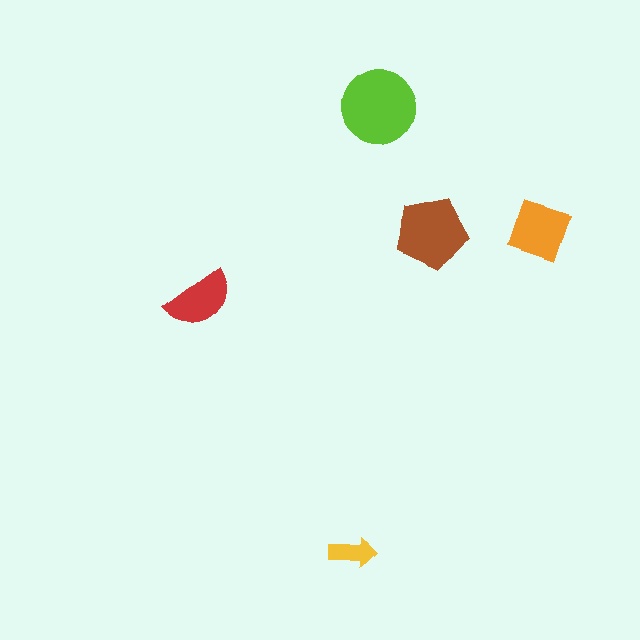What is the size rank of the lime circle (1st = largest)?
1st.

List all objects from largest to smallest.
The lime circle, the brown pentagon, the orange square, the red semicircle, the yellow arrow.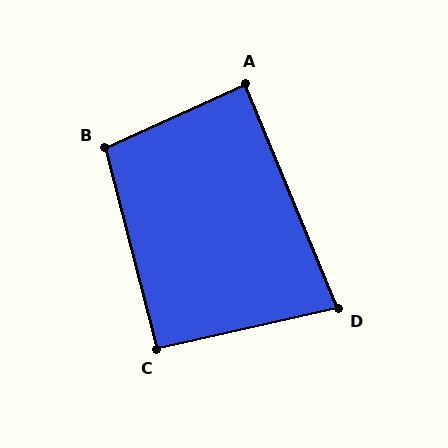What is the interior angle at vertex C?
Approximately 92 degrees (approximately right).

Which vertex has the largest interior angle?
B, at approximately 100 degrees.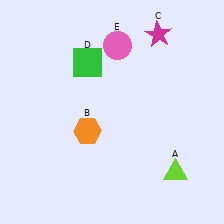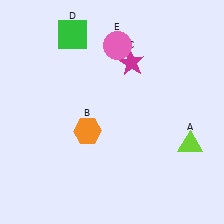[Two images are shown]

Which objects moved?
The objects that moved are: the lime triangle (A), the magenta star (C), the green square (D).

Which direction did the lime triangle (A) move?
The lime triangle (A) moved up.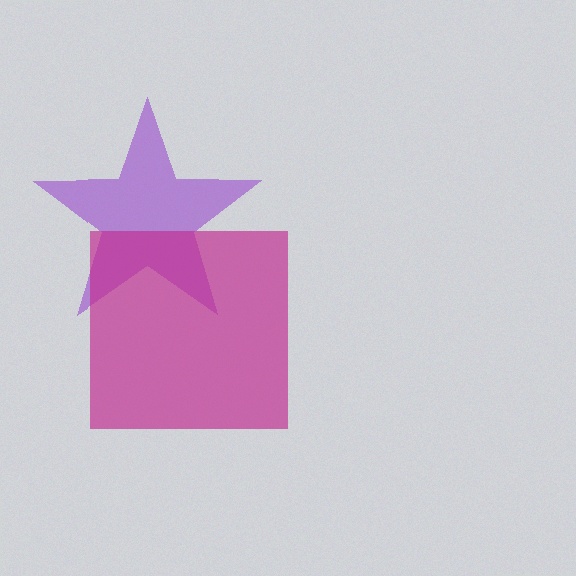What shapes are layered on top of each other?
The layered shapes are: a purple star, a magenta square.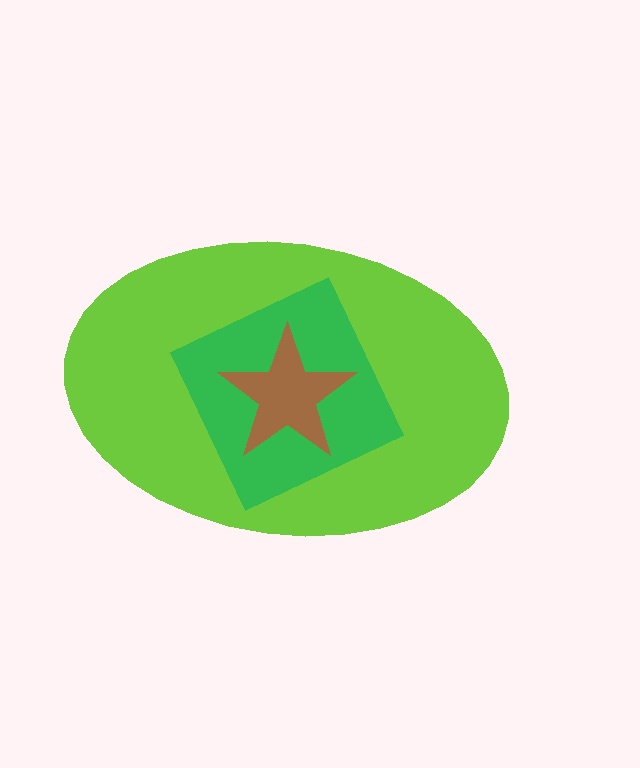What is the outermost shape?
The lime ellipse.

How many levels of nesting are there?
3.